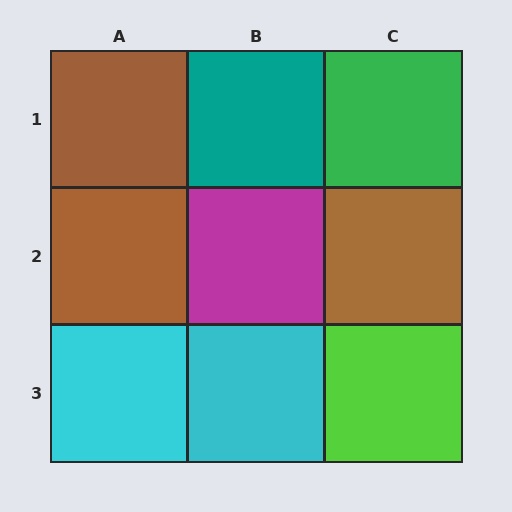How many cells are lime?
1 cell is lime.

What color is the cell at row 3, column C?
Lime.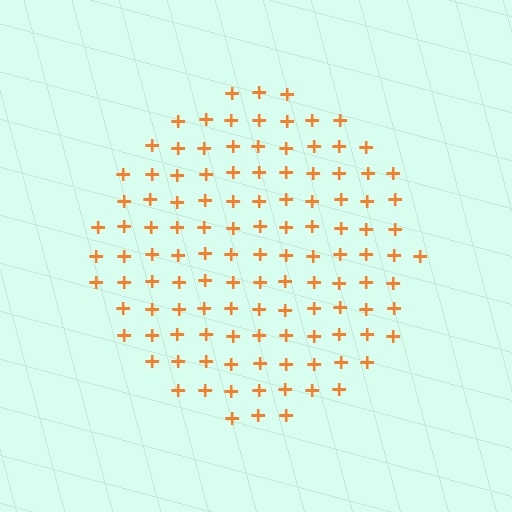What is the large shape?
The large shape is a circle.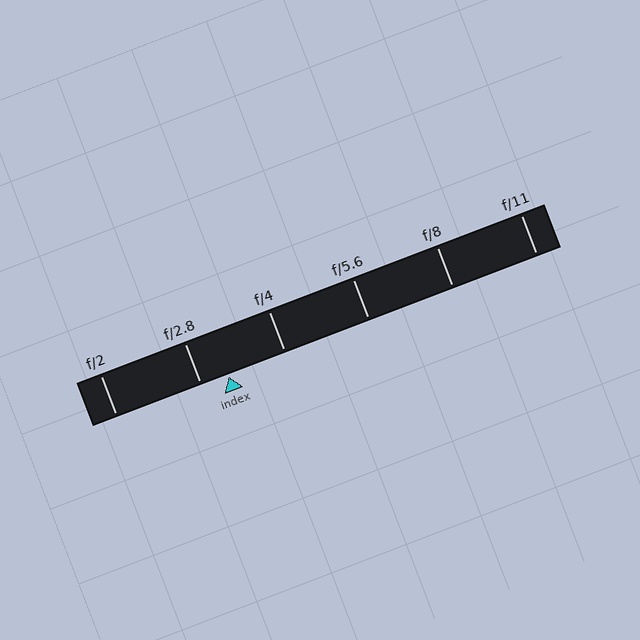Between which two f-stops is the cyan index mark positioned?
The index mark is between f/2.8 and f/4.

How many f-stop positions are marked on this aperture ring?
There are 6 f-stop positions marked.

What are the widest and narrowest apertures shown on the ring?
The widest aperture shown is f/2 and the narrowest is f/11.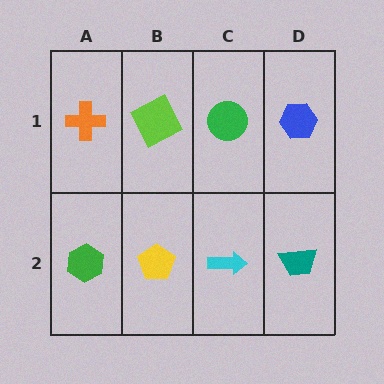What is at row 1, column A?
An orange cross.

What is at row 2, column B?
A yellow pentagon.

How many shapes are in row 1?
4 shapes.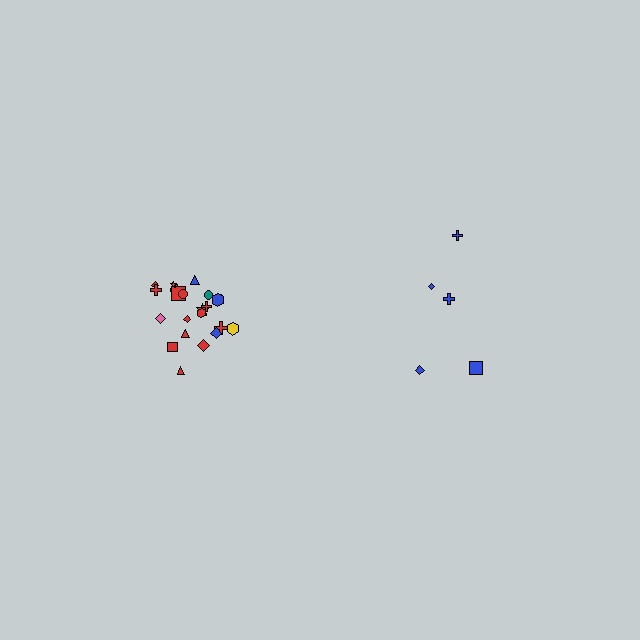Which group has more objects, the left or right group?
The left group.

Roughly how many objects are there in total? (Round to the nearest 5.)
Roughly 25 objects in total.